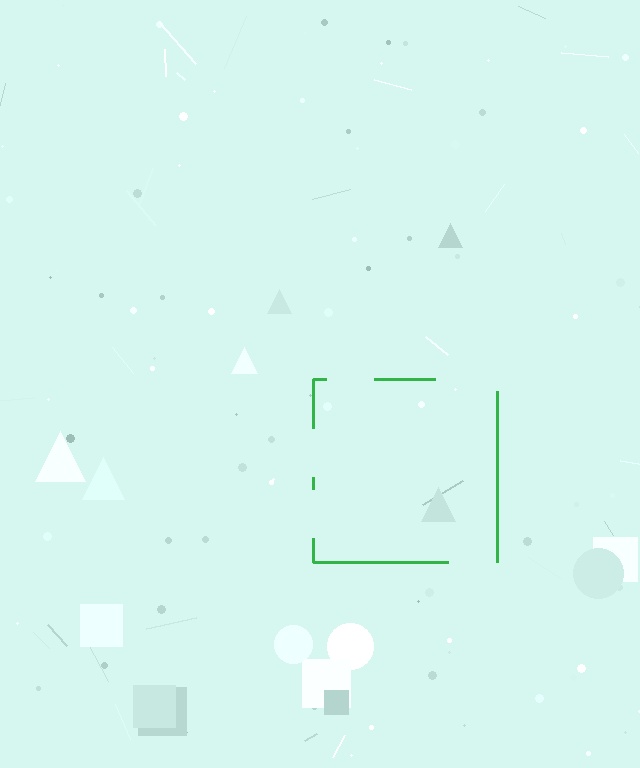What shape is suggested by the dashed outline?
The dashed outline suggests a square.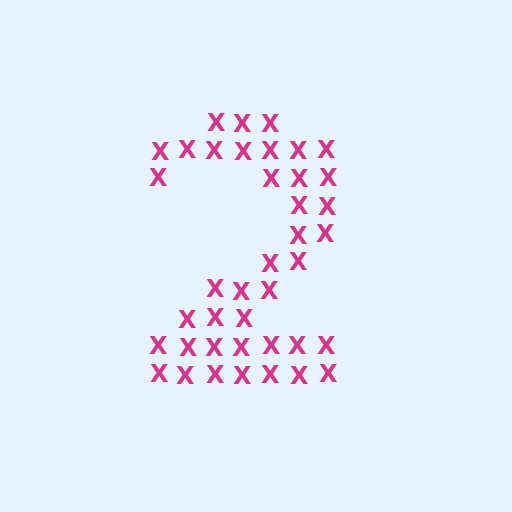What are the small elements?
The small elements are letter X's.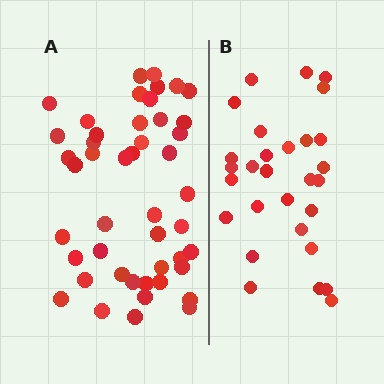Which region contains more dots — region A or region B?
Region A (the left region) has more dots.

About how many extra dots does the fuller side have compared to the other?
Region A has approximately 15 more dots than region B.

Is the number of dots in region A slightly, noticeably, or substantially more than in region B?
Region A has substantially more. The ratio is roughly 1.6 to 1.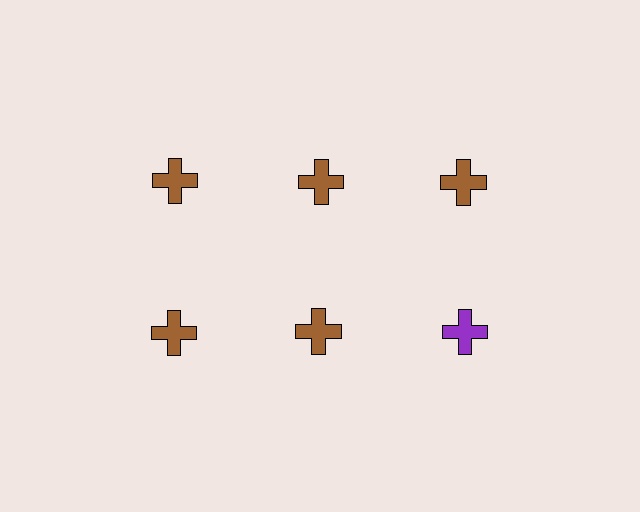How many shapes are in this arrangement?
There are 6 shapes arranged in a grid pattern.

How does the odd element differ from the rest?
It has a different color: purple instead of brown.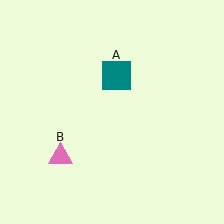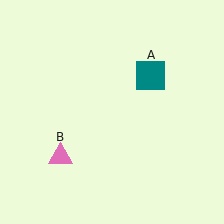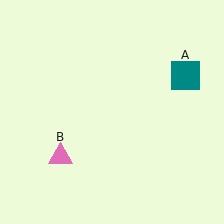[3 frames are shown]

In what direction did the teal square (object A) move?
The teal square (object A) moved right.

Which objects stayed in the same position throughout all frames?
Pink triangle (object B) remained stationary.